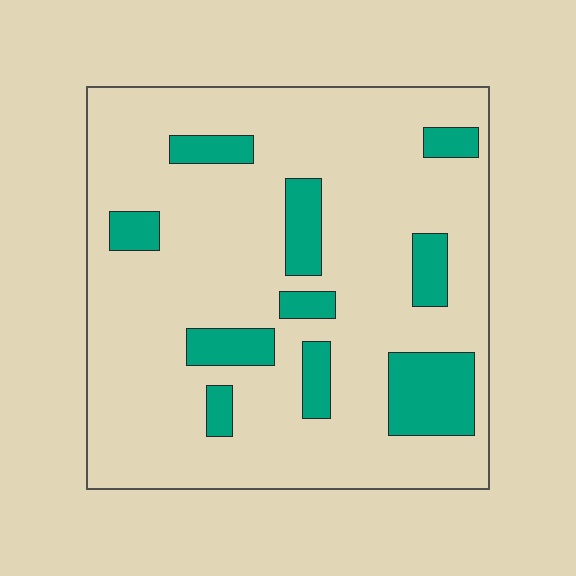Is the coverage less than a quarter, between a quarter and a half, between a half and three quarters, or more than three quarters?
Less than a quarter.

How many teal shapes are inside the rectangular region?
10.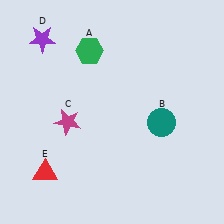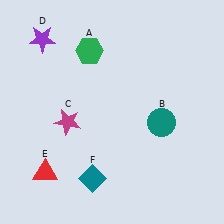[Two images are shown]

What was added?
A teal diamond (F) was added in Image 2.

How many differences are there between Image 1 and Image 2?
There is 1 difference between the two images.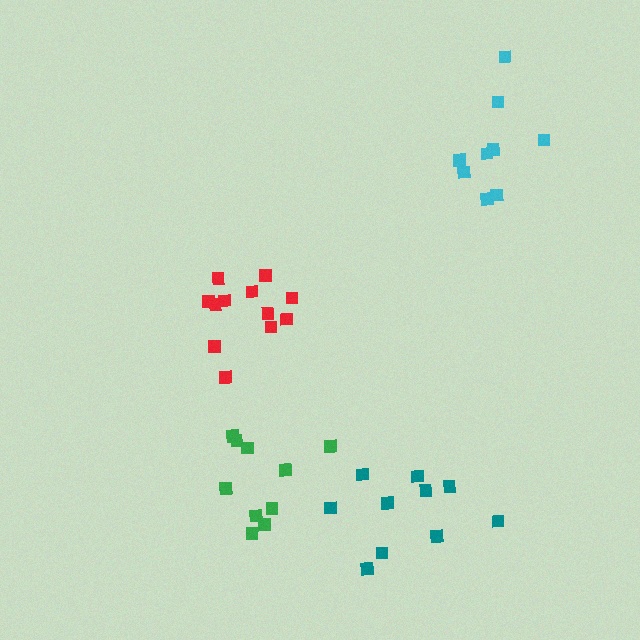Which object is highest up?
The cyan cluster is topmost.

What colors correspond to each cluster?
The clusters are colored: red, green, cyan, teal.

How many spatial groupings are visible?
There are 4 spatial groupings.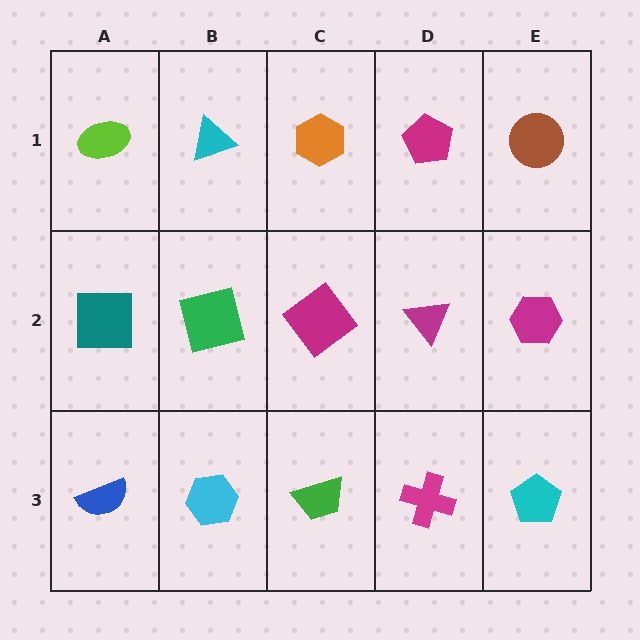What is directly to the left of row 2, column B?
A teal square.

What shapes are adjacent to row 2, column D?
A magenta pentagon (row 1, column D), a magenta cross (row 3, column D), a magenta diamond (row 2, column C), a magenta hexagon (row 2, column E).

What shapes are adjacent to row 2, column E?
A brown circle (row 1, column E), a cyan pentagon (row 3, column E), a magenta triangle (row 2, column D).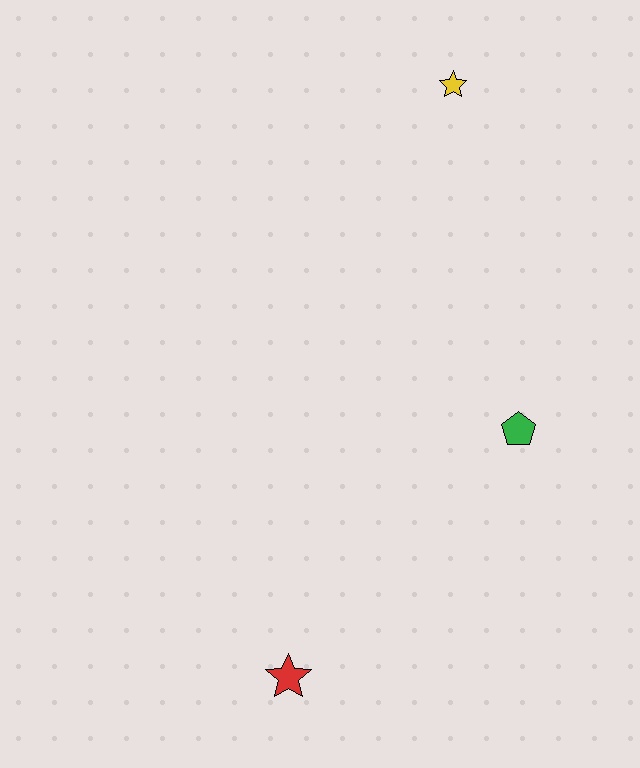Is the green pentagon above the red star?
Yes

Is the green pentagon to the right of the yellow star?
Yes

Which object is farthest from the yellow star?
The red star is farthest from the yellow star.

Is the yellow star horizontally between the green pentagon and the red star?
Yes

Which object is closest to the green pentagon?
The red star is closest to the green pentagon.